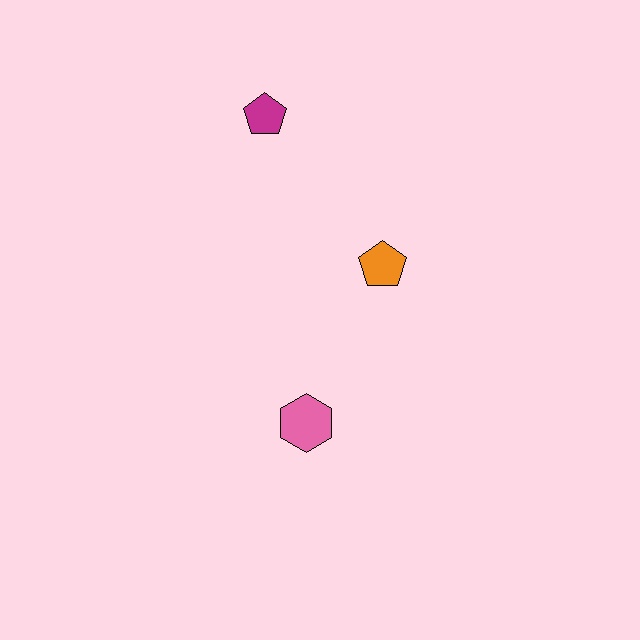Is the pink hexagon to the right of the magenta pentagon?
Yes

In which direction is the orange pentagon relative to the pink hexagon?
The orange pentagon is above the pink hexagon.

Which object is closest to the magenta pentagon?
The orange pentagon is closest to the magenta pentagon.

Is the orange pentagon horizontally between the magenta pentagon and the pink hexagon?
No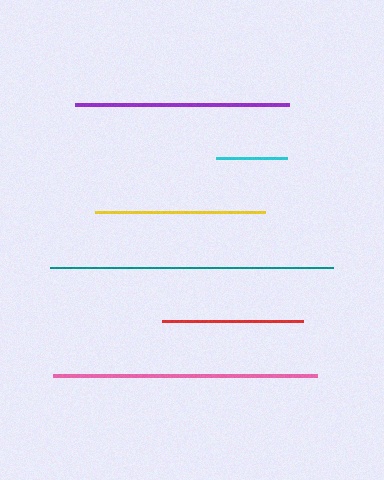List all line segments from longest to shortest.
From longest to shortest: teal, pink, purple, yellow, red, cyan.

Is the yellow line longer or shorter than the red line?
The yellow line is longer than the red line.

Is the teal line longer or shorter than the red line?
The teal line is longer than the red line.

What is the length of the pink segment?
The pink segment is approximately 264 pixels long.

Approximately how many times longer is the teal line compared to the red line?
The teal line is approximately 2.0 times the length of the red line.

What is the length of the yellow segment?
The yellow segment is approximately 170 pixels long.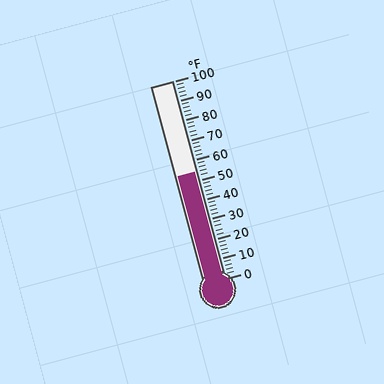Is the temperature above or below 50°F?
The temperature is above 50°F.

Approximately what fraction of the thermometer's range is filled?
The thermometer is filled to approximately 55% of its range.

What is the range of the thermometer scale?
The thermometer scale ranges from 0°F to 100°F.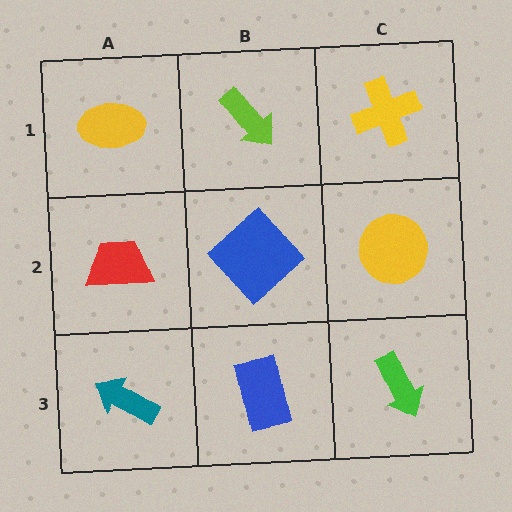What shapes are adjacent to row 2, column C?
A yellow cross (row 1, column C), a green arrow (row 3, column C), a blue diamond (row 2, column B).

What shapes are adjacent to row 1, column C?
A yellow circle (row 2, column C), a lime arrow (row 1, column B).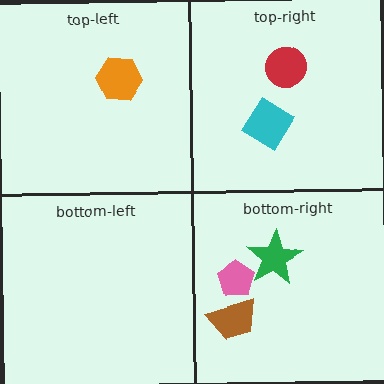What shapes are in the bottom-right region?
The brown trapezoid, the green star, the pink pentagon.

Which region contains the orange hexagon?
The top-left region.